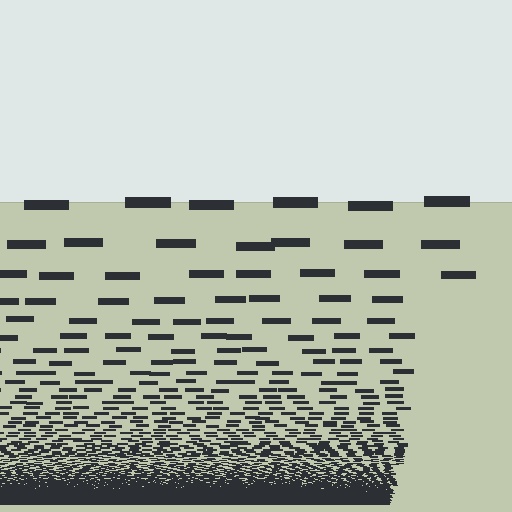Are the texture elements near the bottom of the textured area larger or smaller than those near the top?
Smaller. The gradient is inverted — elements near the bottom are smaller and denser.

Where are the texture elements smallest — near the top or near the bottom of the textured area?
Near the bottom.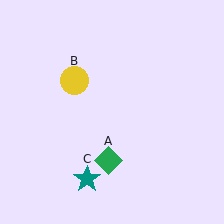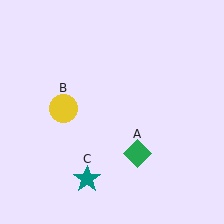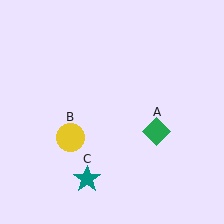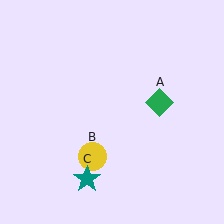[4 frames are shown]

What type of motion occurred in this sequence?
The green diamond (object A), yellow circle (object B) rotated counterclockwise around the center of the scene.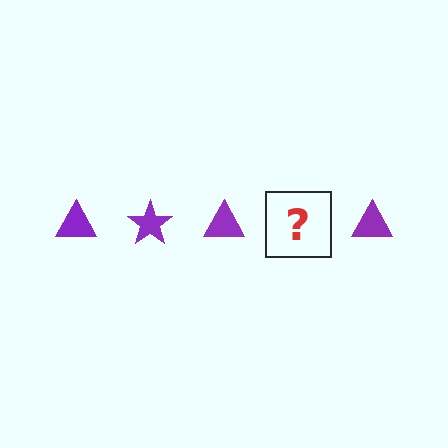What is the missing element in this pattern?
The missing element is a purple star.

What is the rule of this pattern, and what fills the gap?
The rule is that the pattern cycles through triangle, star shapes in purple. The gap should be filled with a purple star.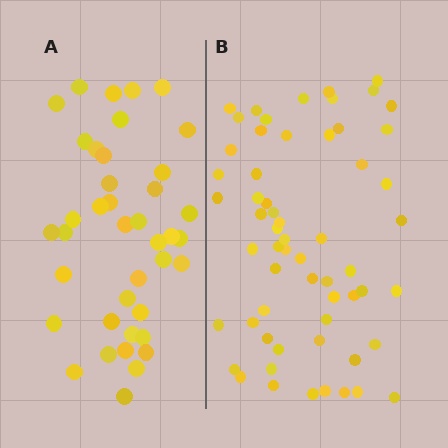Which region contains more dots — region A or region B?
Region B (the right region) has more dots.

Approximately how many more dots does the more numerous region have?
Region B has approximately 20 more dots than region A.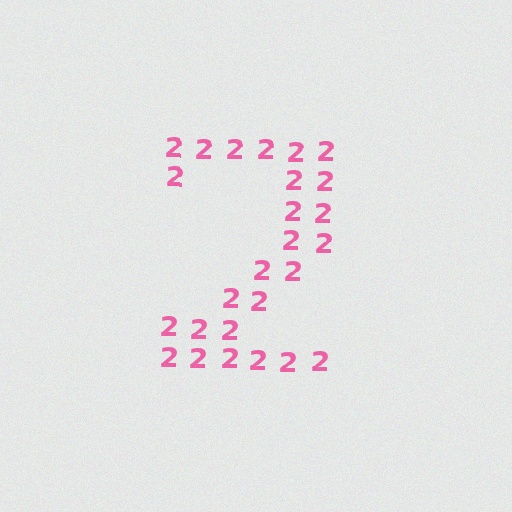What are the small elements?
The small elements are digit 2's.